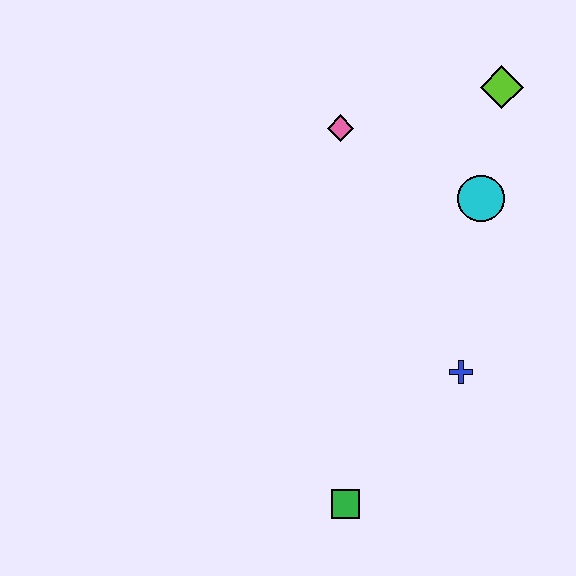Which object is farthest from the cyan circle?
The green square is farthest from the cyan circle.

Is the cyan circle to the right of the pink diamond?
Yes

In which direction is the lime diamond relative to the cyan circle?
The lime diamond is above the cyan circle.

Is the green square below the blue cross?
Yes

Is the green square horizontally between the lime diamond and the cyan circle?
No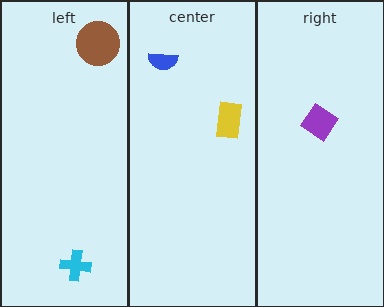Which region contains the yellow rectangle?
The center region.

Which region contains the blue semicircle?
The center region.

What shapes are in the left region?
The cyan cross, the brown circle.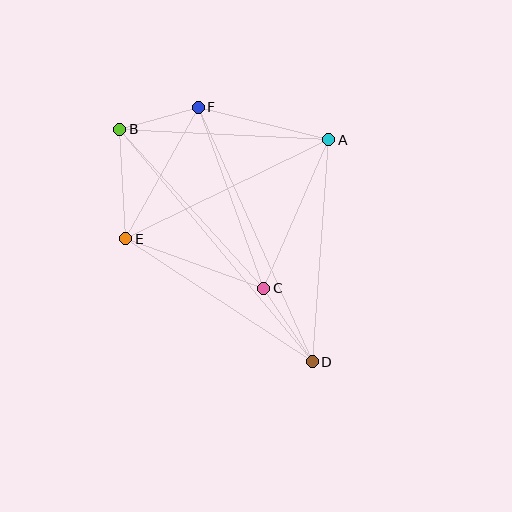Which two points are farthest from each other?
Points B and D are farthest from each other.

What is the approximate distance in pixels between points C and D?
The distance between C and D is approximately 88 pixels.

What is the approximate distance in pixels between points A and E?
The distance between A and E is approximately 226 pixels.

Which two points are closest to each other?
Points B and F are closest to each other.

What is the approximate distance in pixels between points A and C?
The distance between A and C is approximately 162 pixels.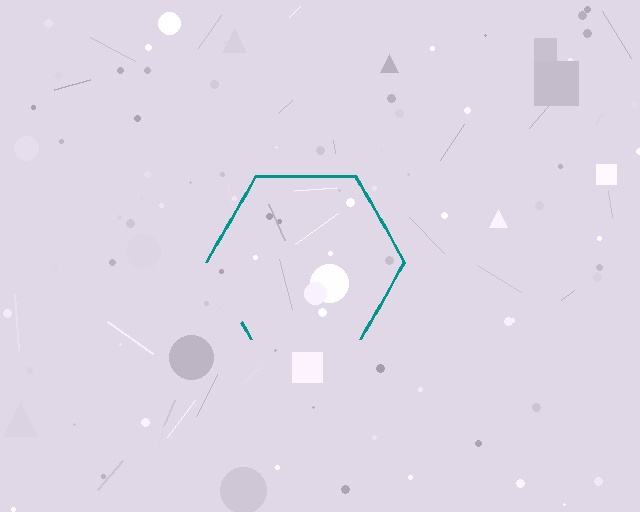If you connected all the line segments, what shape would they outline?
They would outline a hexagon.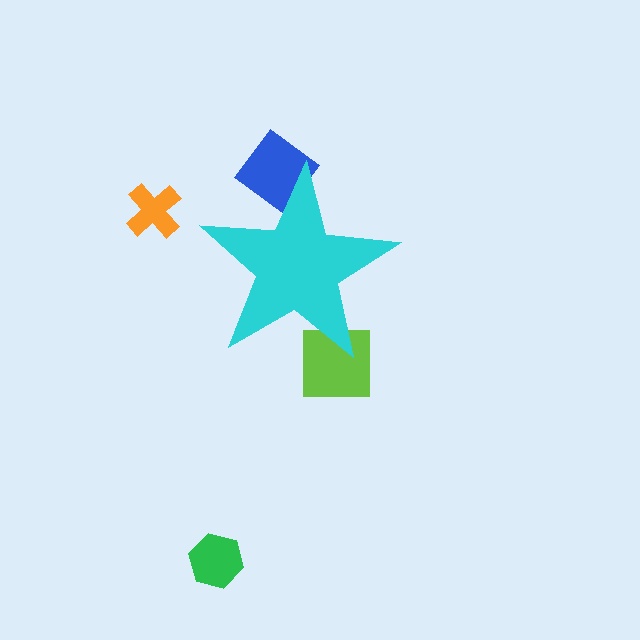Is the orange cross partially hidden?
No, the orange cross is fully visible.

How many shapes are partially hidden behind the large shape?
2 shapes are partially hidden.